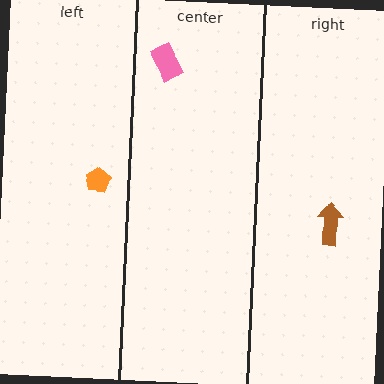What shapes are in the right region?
The brown arrow.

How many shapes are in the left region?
1.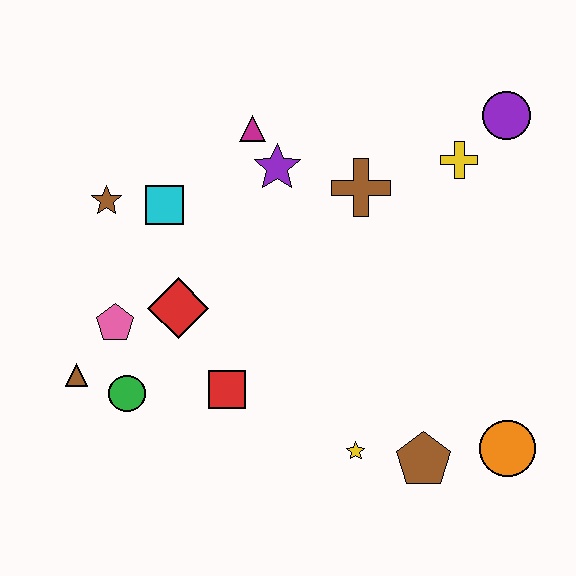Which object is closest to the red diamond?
The pink pentagon is closest to the red diamond.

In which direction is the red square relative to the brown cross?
The red square is below the brown cross.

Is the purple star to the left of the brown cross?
Yes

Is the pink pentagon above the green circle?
Yes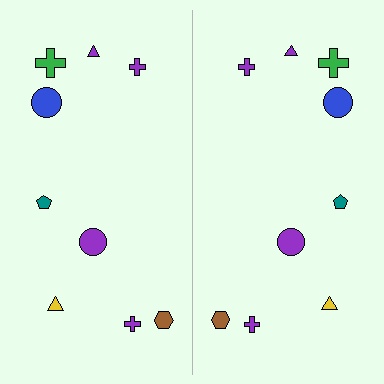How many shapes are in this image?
There are 18 shapes in this image.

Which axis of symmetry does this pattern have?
The pattern has a vertical axis of symmetry running through the center of the image.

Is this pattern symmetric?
Yes, this pattern has bilateral (reflection) symmetry.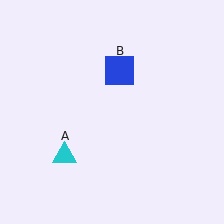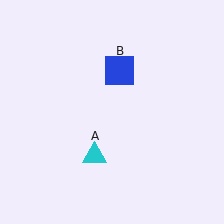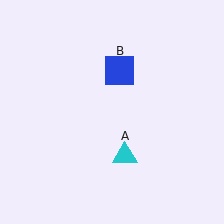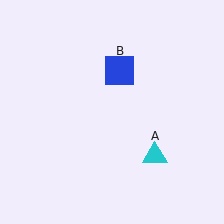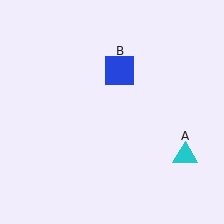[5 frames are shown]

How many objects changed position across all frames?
1 object changed position: cyan triangle (object A).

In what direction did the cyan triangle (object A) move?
The cyan triangle (object A) moved right.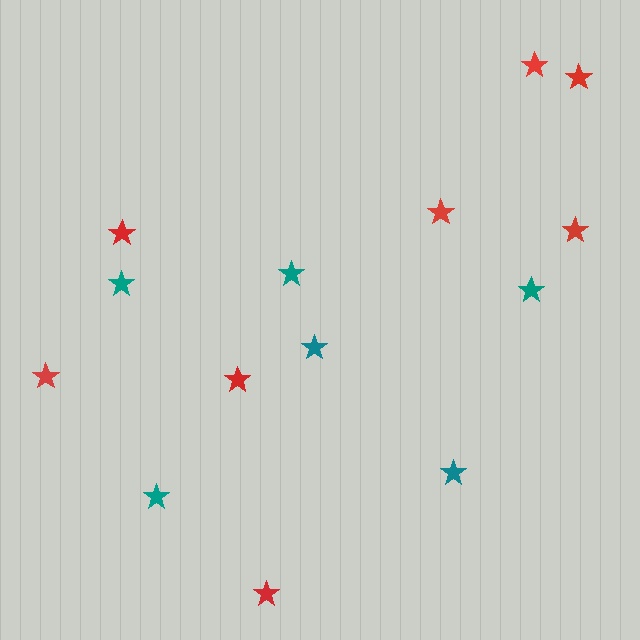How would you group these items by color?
There are 2 groups: one group of teal stars (6) and one group of red stars (8).